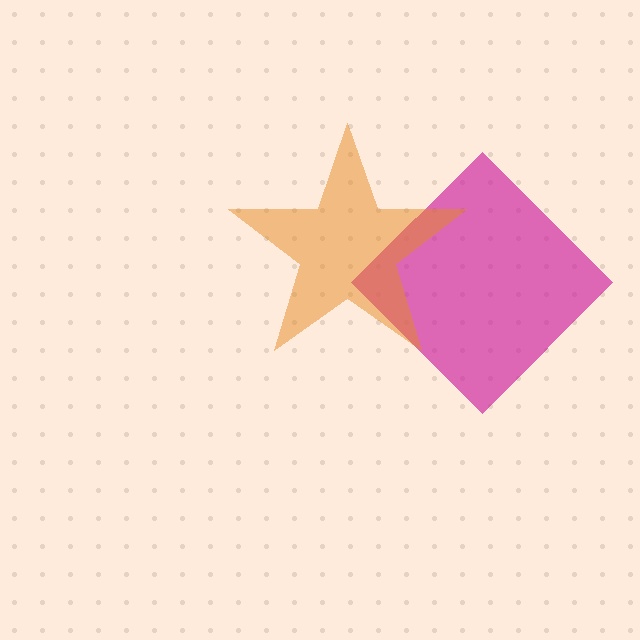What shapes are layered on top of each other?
The layered shapes are: a magenta diamond, an orange star.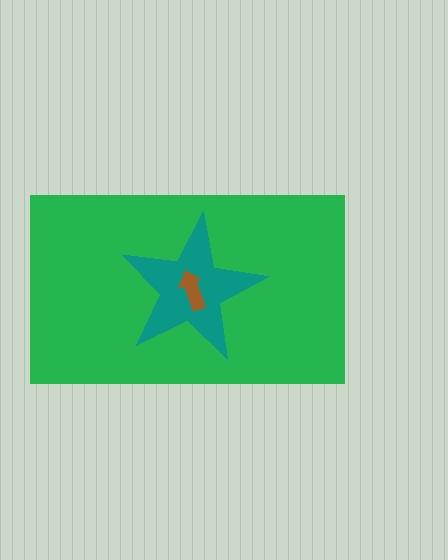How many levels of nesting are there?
3.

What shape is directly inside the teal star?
The brown arrow.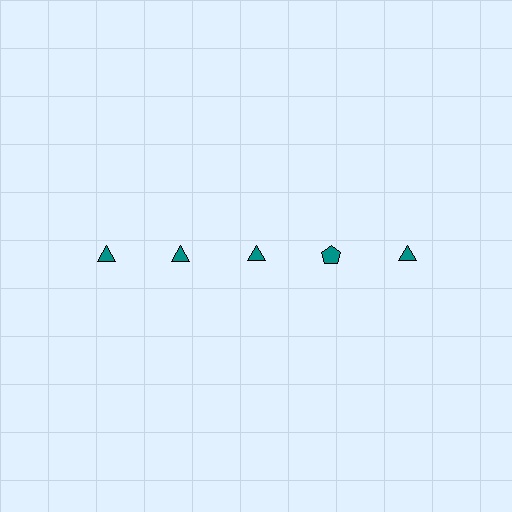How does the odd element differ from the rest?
It has a different shape: pentagon instead of triangle.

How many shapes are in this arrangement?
There are 5 shapes arranged in a grid pattern.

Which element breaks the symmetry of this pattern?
The teal pentagon in the top row, second from right column breaks the symmetry. All other shapes are teal triangles.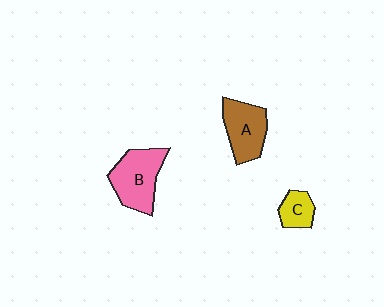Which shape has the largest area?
Shape B (pink).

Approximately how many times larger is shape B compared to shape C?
Approximately 2.3 times.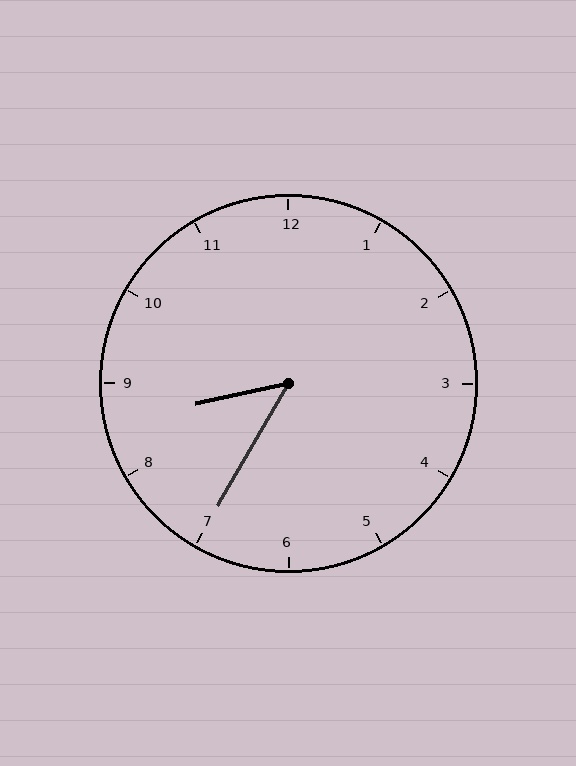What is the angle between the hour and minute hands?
Approximately 48 degrees.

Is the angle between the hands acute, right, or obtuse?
It is acute.